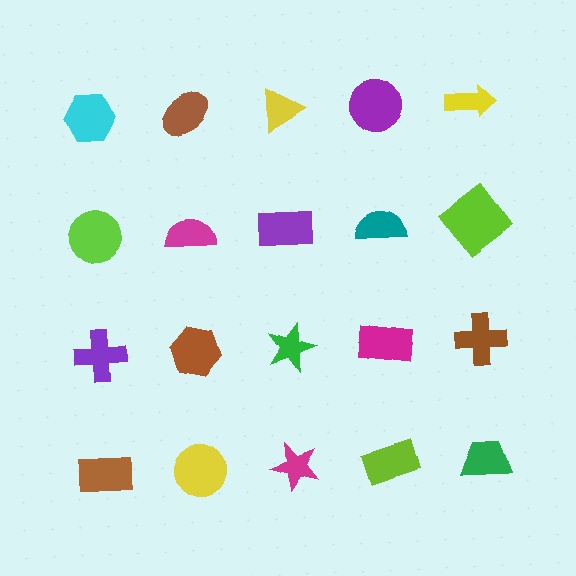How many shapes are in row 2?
5 shapes.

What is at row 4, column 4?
A lime rectangle.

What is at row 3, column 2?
A brown hexagon.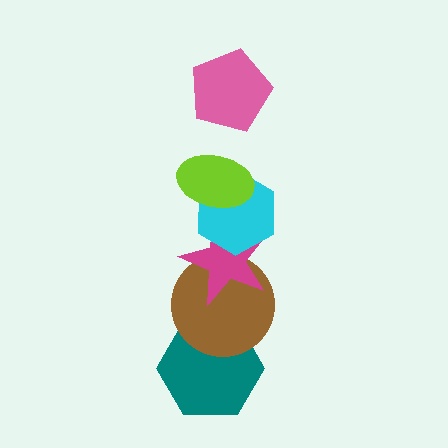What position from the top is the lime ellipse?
The lime ellipse is 2nd from the top.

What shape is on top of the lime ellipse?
The pink pentagon is on top of the lime ellipse.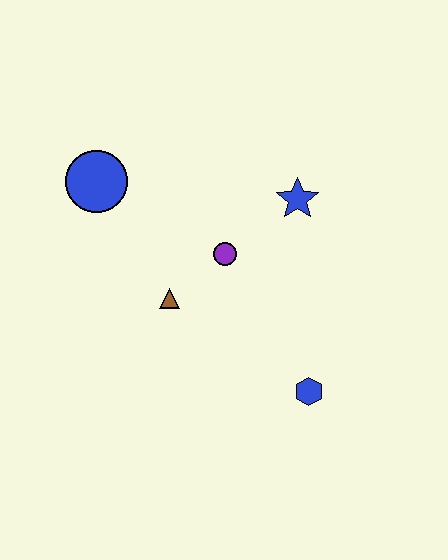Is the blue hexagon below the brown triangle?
Yes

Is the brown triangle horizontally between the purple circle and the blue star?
No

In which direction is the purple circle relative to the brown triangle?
The purple circle is to the right of the brown triangle.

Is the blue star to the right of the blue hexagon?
No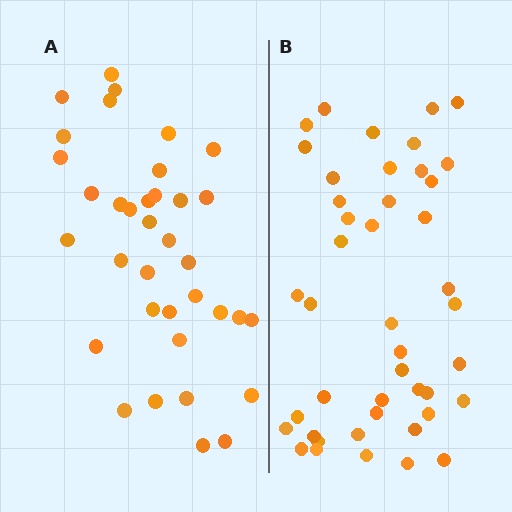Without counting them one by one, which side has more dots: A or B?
Region B (the right region) has more dots.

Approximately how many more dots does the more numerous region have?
Region B has roughly 8 or so more dots than region A.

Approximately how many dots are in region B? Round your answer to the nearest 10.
About 40 dots. (The exact count is 44, which rounds to 40.)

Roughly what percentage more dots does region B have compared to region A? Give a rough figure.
About 20% more.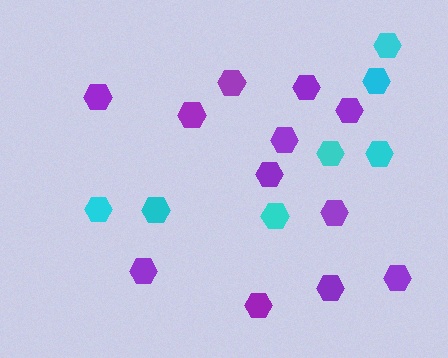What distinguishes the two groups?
There are 2 groups: one group of purple hexagons (12) and one group of cyan hexagons (7).